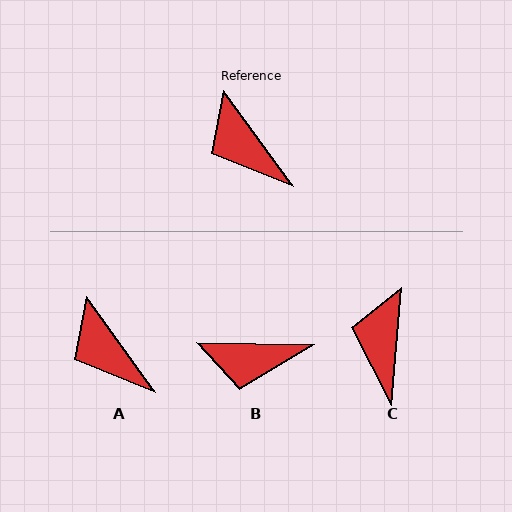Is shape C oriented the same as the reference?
No, it is off by about 41 degrees.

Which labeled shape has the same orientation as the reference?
A.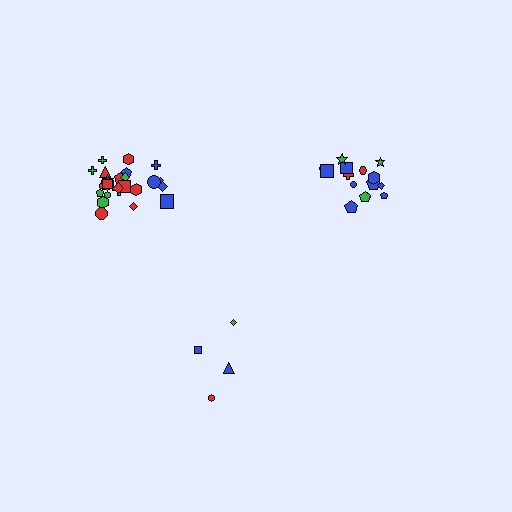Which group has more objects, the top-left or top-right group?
The top-left group.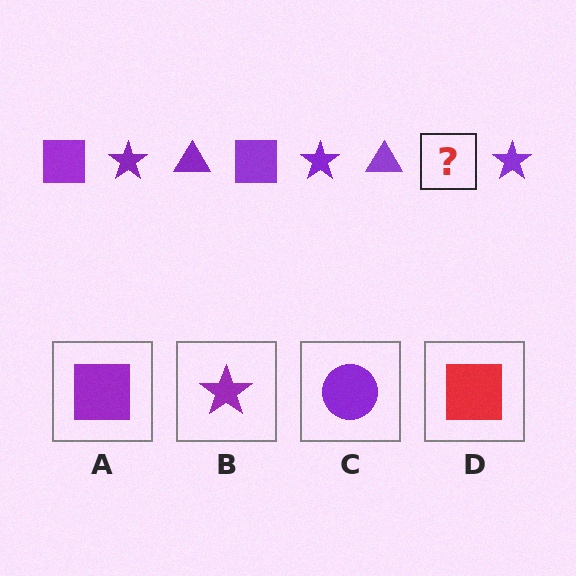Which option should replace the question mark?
Option A.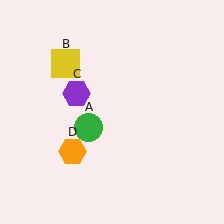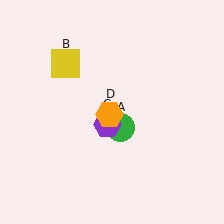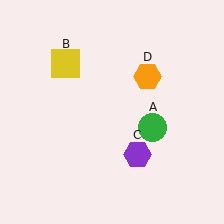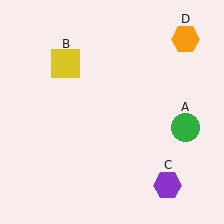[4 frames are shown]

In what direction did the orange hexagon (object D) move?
The orange hexagon (object D) moved up and to the right.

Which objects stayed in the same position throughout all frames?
Yellow square (object B) remained stationary.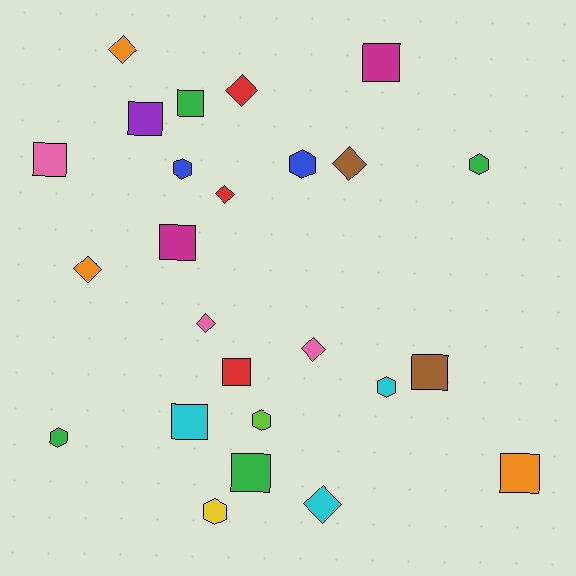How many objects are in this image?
There are 25 objects.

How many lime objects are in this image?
There is 1 lime object.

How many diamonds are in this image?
There are 8 diamonds.